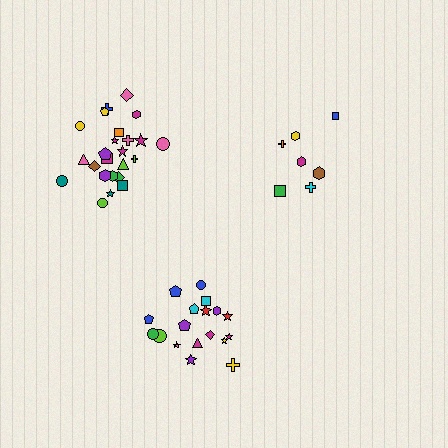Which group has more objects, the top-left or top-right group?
The top-left group.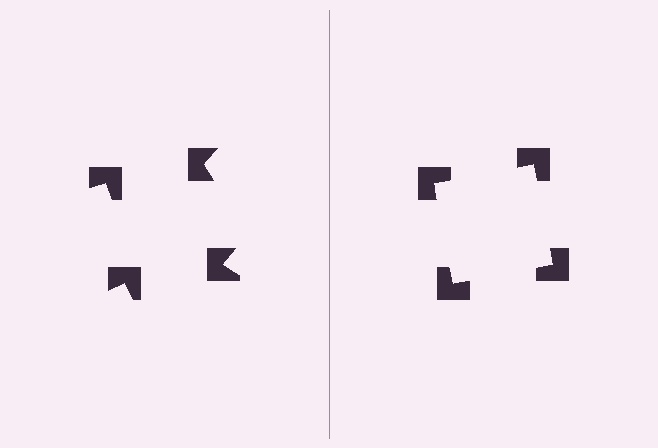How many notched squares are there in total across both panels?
8 — 4 on each side.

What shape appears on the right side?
An illusory square.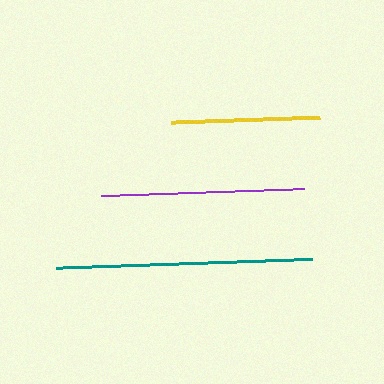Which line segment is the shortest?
The yellow line is the shortest at approximately 149 pixels.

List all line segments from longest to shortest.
From longest to shortest: teal, purple, yellow.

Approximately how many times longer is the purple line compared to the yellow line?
The purple line is approximately 1.4 times the length of the yellow line.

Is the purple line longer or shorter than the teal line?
The teal line is longer than the purple line.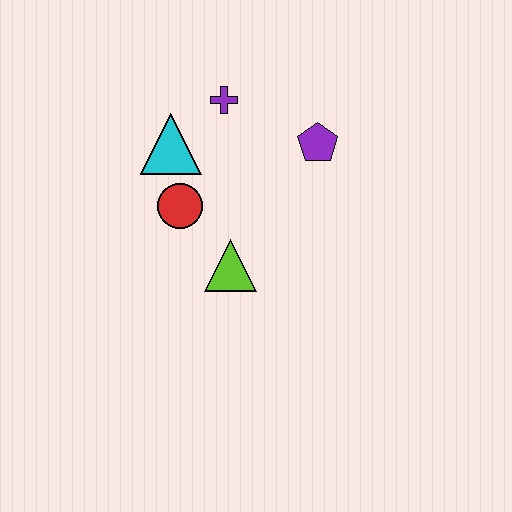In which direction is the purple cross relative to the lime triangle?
The purple cross is above the lime triangle.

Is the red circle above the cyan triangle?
No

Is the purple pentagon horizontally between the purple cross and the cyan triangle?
No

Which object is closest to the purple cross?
The cyan triangle is closest to the purple cross.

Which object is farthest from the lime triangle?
The purple cross is farthest from the lime triangle.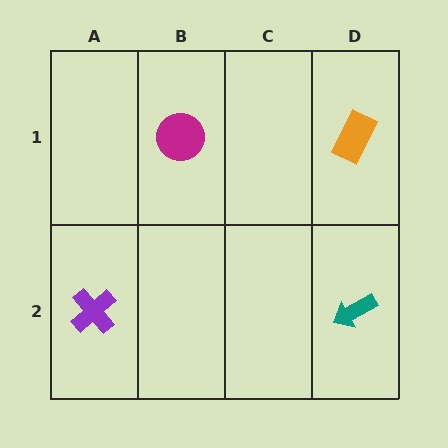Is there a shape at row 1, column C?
No, that cell is empty.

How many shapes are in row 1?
2 shapes.